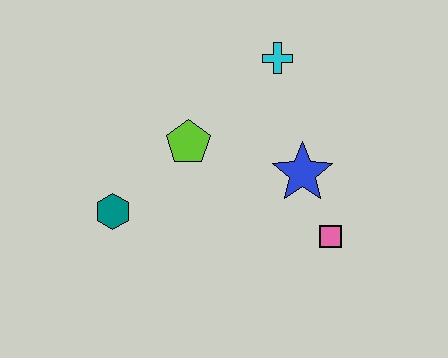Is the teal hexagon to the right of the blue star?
No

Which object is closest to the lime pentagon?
The teal hexagon is closest to the lime pentagon.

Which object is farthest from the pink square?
The teal hexagon is farthest from the pink square.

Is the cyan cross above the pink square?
Yes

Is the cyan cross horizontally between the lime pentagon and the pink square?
Yes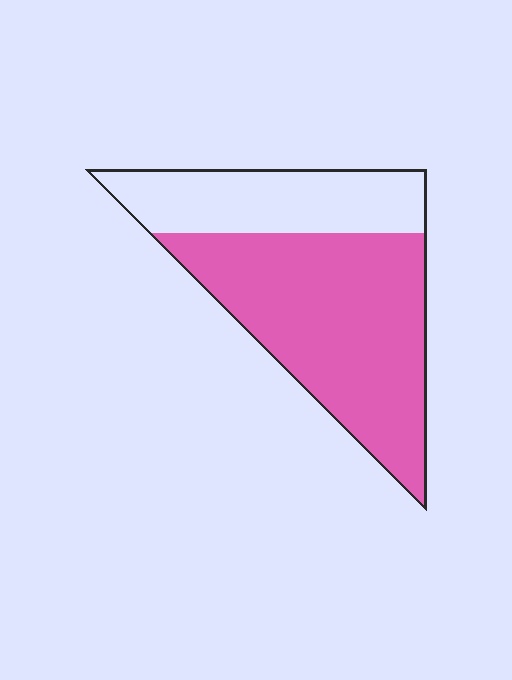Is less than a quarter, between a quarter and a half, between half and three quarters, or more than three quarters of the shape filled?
Between half and three quarters.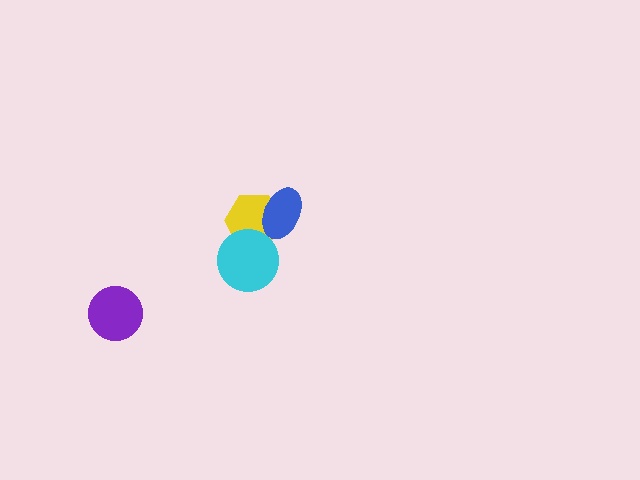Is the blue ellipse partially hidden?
No, no other shape covers it.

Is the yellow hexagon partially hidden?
Yes, it is partially covered by another shape.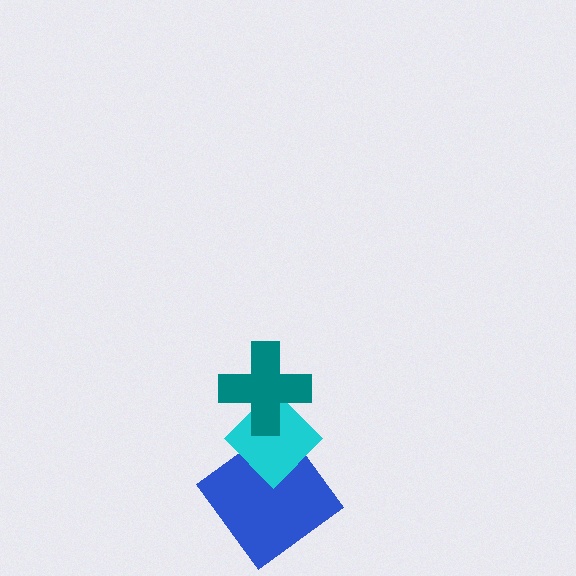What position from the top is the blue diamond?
The blue diamond is 3rd from the top.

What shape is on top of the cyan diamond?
The teal cross is on top of the cyan diamond.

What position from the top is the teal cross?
The teal cross is 1st from the top.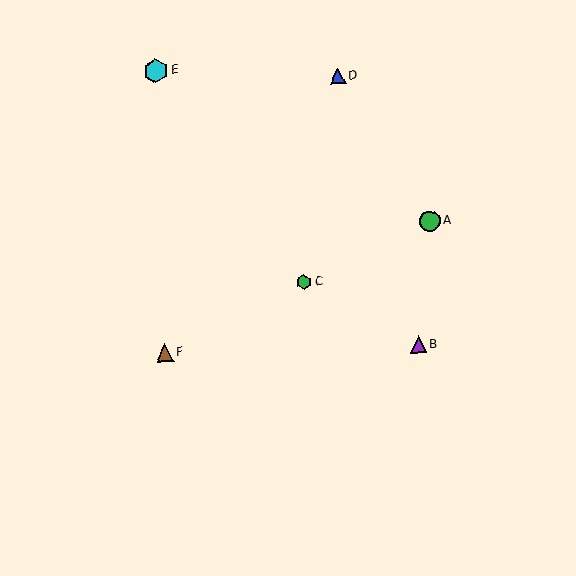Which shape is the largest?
The cyan hexagon (labeled E) is the largest.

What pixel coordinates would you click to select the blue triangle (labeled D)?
Click at (338, 76) to select the blue triangle D.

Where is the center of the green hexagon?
The center of the green hexagon is at (304, 282).